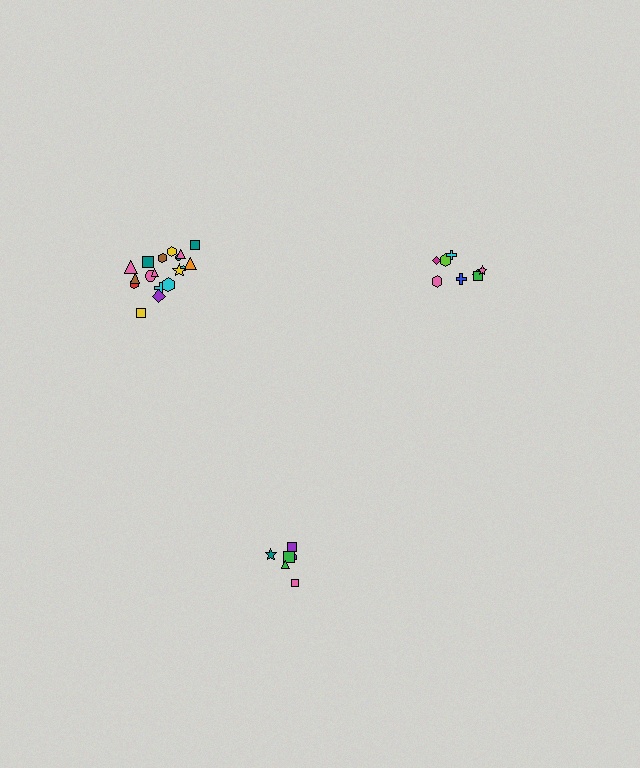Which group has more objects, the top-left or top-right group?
The top-left group.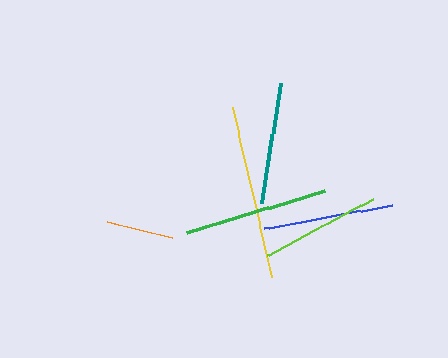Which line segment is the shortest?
The orange line is the shortest at approximately 68 pixels.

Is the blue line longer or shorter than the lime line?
The blue line is longer than the lime line.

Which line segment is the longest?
The yellow line is the longest at approximately 174 pixels.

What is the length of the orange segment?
The orange segment is approximately 68 pixels long.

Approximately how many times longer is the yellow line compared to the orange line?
The yellow line is approximately 2.6 times the length of the orange line.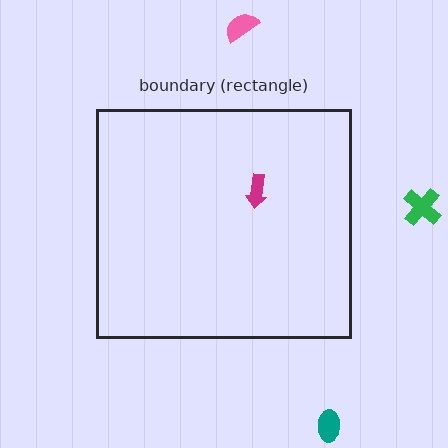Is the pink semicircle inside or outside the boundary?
Outside.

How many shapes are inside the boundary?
1 inside, 3 outside.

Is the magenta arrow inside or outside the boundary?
Inside.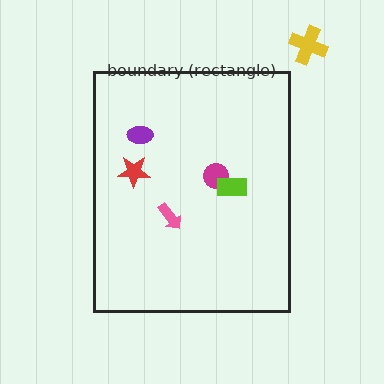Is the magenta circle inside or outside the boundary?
Inside.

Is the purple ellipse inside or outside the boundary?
Inside.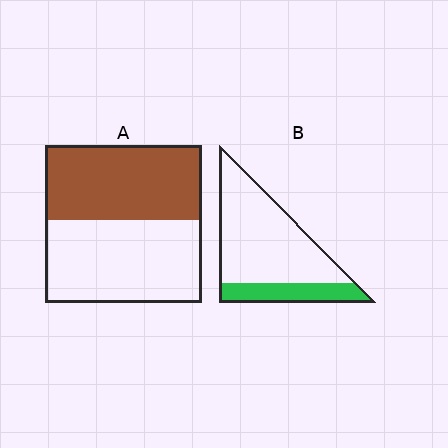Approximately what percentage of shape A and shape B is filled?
A is approximately 45% and B is approximately 25%.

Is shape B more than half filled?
No.